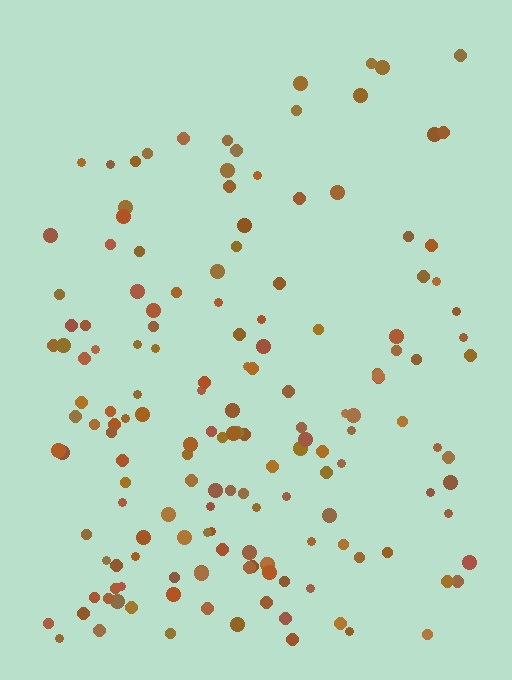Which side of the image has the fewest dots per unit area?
The top.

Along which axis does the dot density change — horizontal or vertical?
Vertical.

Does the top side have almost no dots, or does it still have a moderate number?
Still a moderate number, just noticeably fewer than the bottom.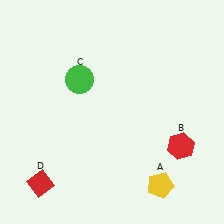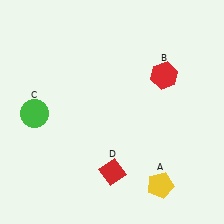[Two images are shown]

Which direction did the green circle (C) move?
The green circle (C) moved left.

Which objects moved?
The objects that moved are: the red hexagon (B), the green circle (C), the red diamond (D).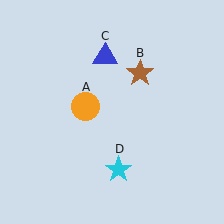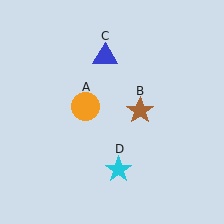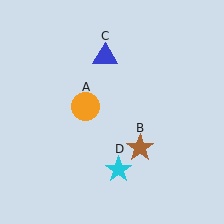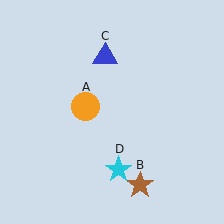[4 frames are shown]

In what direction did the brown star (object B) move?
The brown star (object B) moved down.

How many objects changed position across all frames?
1 object changed position: brown star (object B).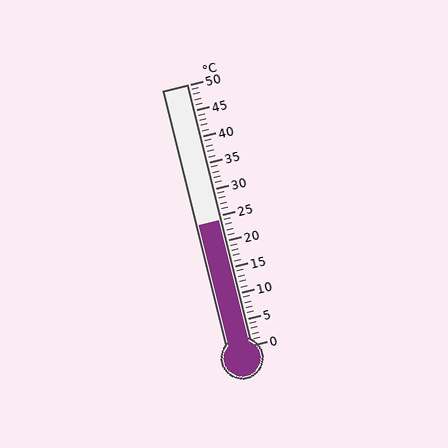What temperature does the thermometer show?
The thermometer shows approximately 24°C.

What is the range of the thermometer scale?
The thermometer scale ranges from 0°C to 50°C.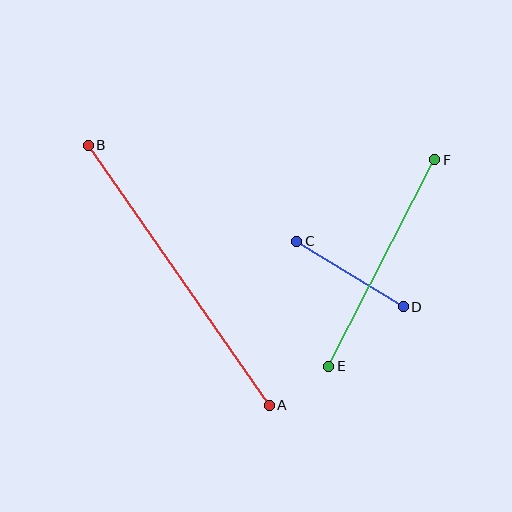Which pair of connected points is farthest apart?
Points A and B are farthest apart.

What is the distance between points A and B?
The distance is approximately 317 pixels.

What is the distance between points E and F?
The distance is approximately 232 pixels.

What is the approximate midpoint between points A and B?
The midpoint is at approximately (179, 275) pixels.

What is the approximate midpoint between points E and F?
The midpoint is at approximately (382, 263) pixels.